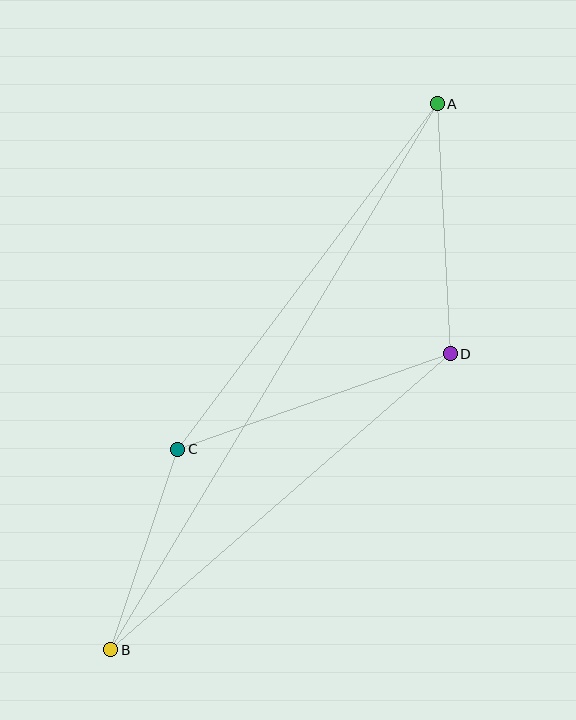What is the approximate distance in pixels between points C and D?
The distance between C and D is approximately 289 pixels.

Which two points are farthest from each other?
Points A and B are farthest from each other.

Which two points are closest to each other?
Points B and C are closest to each other.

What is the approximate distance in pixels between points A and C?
The distance between A and C is approximately 432 pixels.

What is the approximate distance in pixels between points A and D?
The distance between A and D is approximately 250 pixels.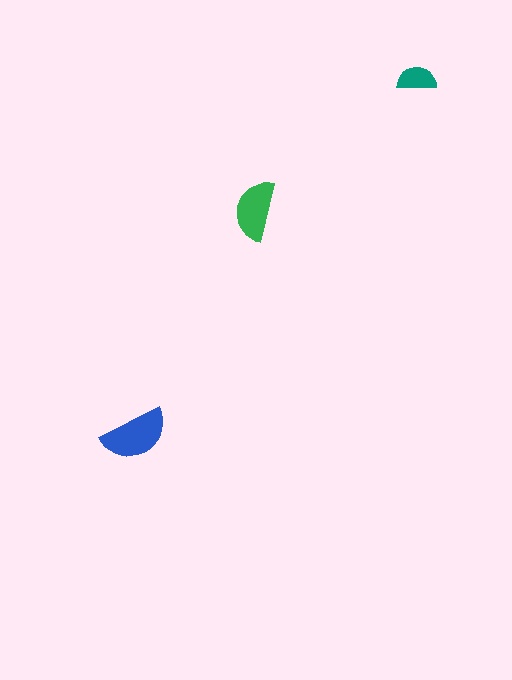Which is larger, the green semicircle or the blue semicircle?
The blue one.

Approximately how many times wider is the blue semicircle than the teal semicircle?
About 1.5 times wider.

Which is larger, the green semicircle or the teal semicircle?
The green one.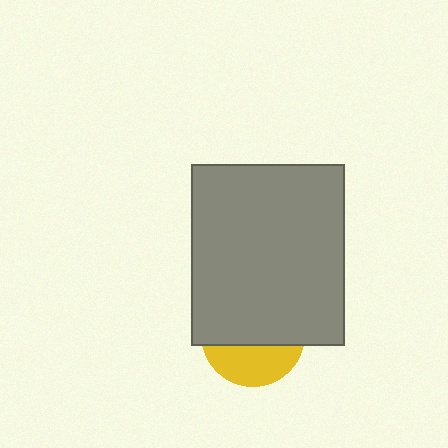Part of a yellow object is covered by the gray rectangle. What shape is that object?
It is a circle.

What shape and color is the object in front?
The object in front is a gray rectangle.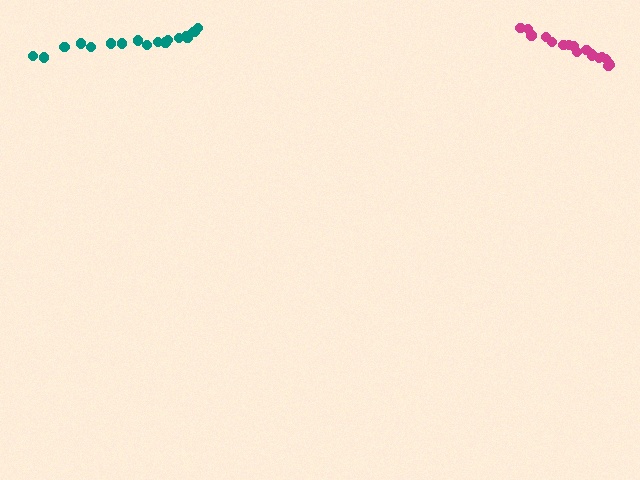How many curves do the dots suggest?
There are 2 distinct paths.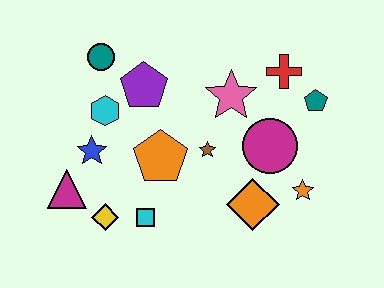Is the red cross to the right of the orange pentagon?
Yes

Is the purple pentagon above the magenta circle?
Yes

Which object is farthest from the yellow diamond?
The teal pentagon is farthest from the yellow diamond.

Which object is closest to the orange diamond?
The orange star is closest to the orange diamond.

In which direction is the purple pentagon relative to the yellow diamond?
The purple pentagon is above the yellow diamond.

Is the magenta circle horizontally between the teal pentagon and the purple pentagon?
Yes